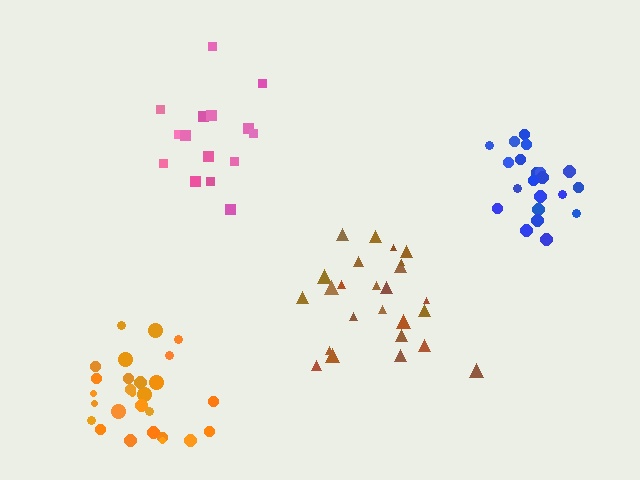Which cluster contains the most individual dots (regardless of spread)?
Orange (28).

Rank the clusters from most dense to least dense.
blue, orange, pink, brown.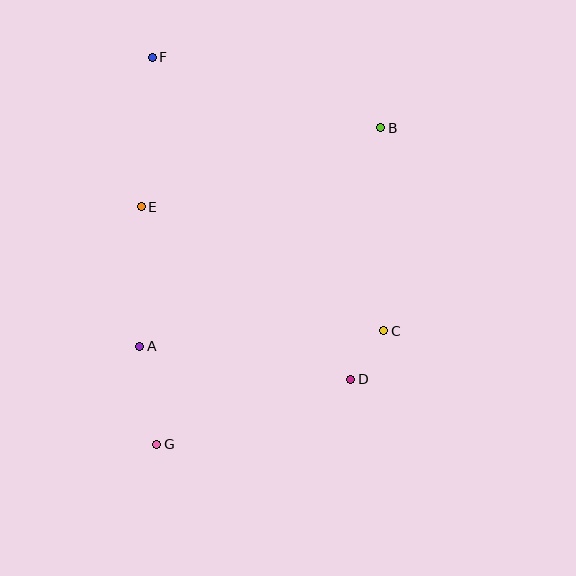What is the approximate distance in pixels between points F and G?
The distance between F and G is approximately 387 pixels.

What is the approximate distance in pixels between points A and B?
The distance between A and B is approximately 325 pixels.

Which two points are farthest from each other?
Points B and G are farthest from each other.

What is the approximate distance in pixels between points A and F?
The distance between A and F is approximately 289 pixels.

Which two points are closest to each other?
Points C and D are closest to each other.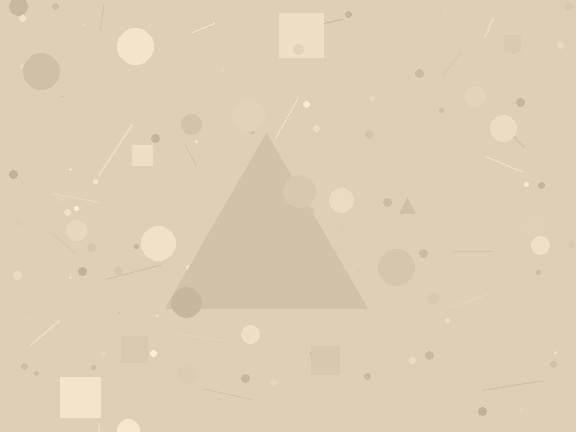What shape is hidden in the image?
A triangle is hidden in the image.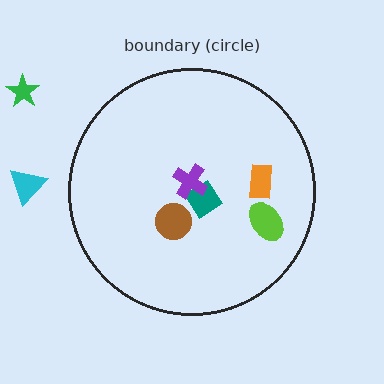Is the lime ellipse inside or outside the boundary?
Inside.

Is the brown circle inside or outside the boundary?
Inside.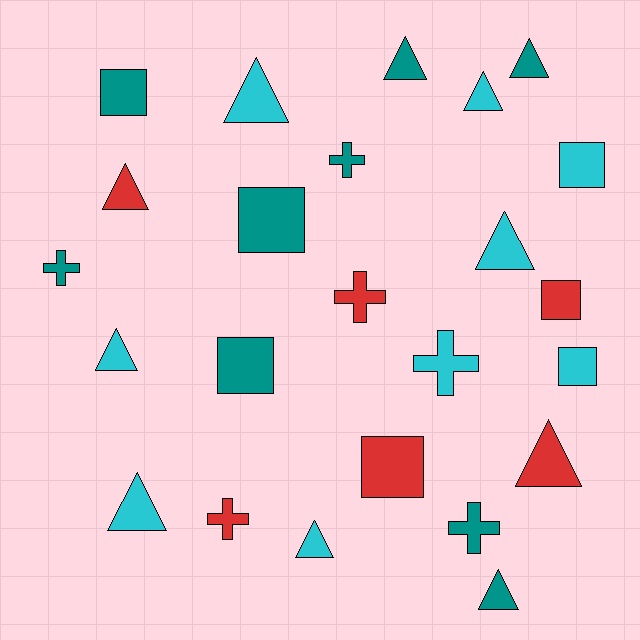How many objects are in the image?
There are 24 objects.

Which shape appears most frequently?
Triangle, with 11 objects.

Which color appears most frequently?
Teal, with 9 objects.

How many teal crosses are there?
There are 3 teal crosses.